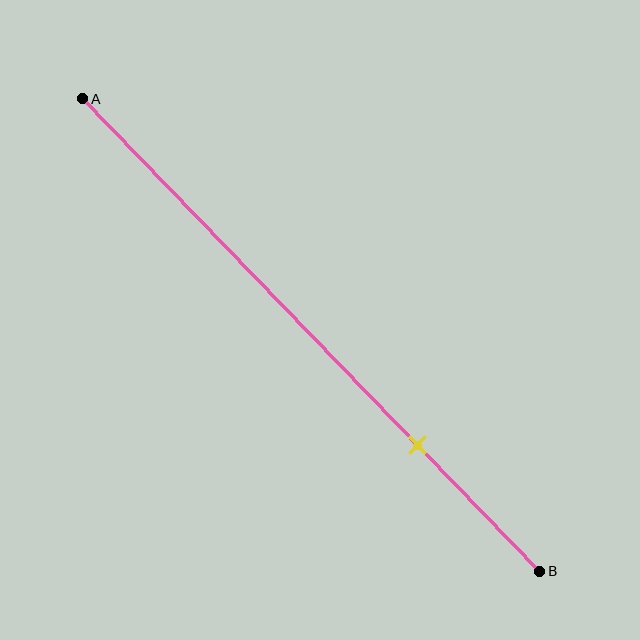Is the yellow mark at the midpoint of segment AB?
No, the mark is at about 75% from A, not at the 50% midpoint.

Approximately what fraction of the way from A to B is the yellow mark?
The yellow mark is approximately 75% of the way from A to B.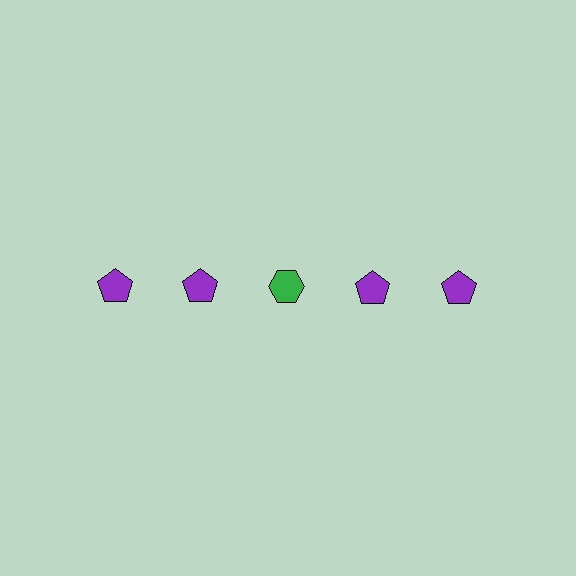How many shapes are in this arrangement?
There are 5 shapes arranged in a grid pattern.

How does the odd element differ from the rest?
It differs in both color (green instead of purple) and shape (hexagon instead of pentagon).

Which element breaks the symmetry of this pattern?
The green hexagon in the top row, center column breaks the symmetry. All other shapes are purple pentagons.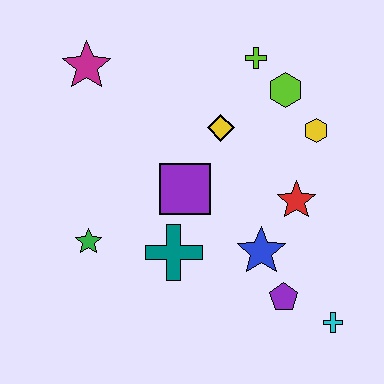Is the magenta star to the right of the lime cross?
No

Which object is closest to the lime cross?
The lime hexagon is closest to the lime cross.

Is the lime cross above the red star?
Yes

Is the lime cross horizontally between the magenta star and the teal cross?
No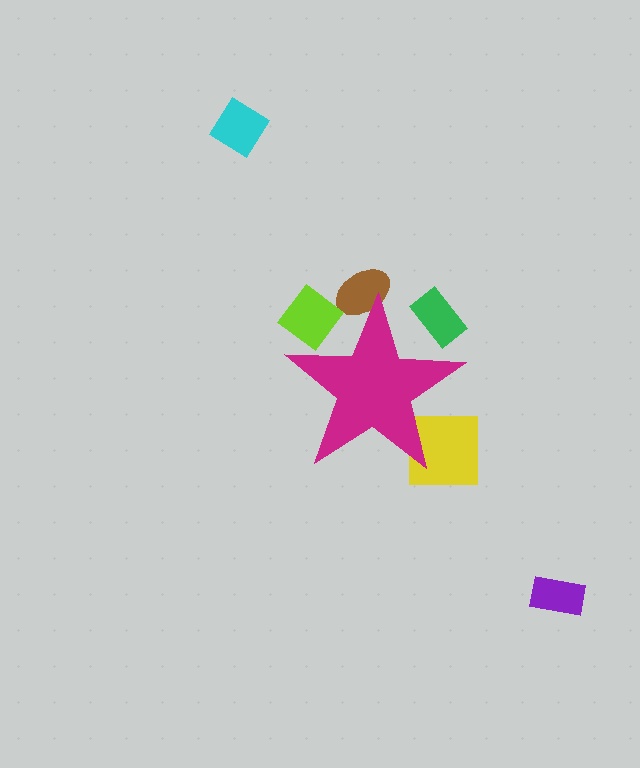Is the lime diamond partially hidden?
Yes, the lime diamond is partially hidden behind the magenta star.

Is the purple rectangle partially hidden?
No, the purple rectangle is fully visible.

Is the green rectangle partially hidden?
Yes, the green rectangle is partially hidden behind the magenta star.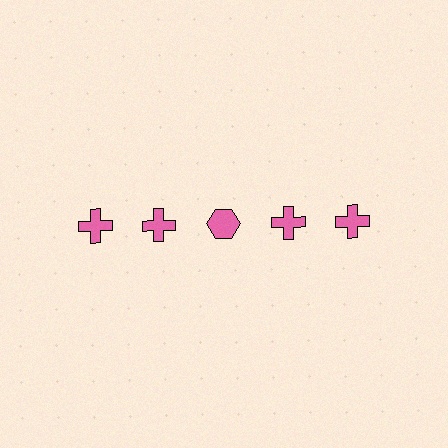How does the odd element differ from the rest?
It has a different shape: hexagon instead of cross.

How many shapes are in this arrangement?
There are 5 shapes arranged in a grid pattern.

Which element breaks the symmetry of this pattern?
The pink hexagon in the top row, center column breaks the symmetry. All other shapes are pink crosses.